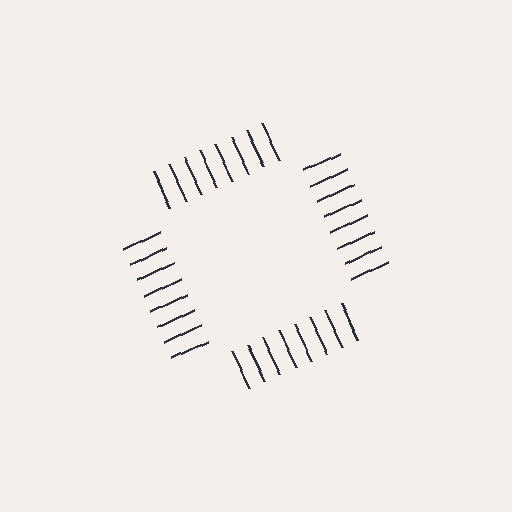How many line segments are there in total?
32 — 8 along each of the 4 edges.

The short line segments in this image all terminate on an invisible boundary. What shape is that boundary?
An illusory square — the line segments terminate on its edges but no continuous stroke is drawn.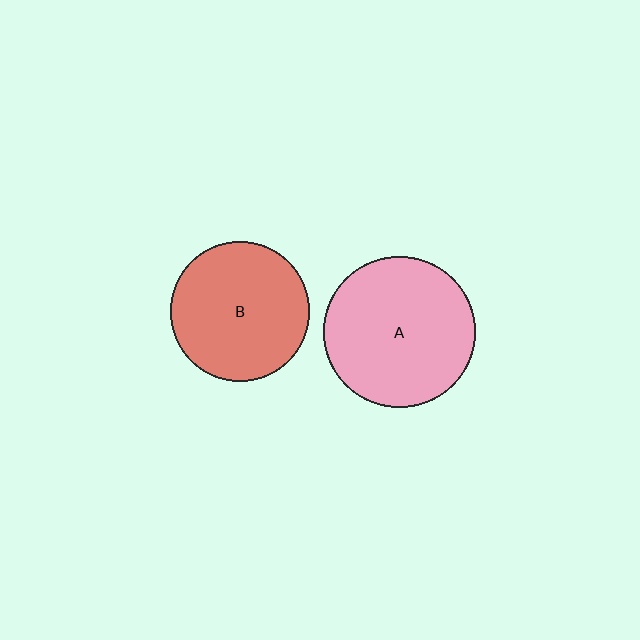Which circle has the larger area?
Circle A (pink).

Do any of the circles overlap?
No, none of the circles overlap.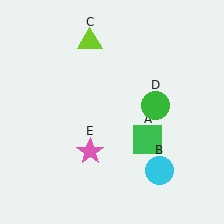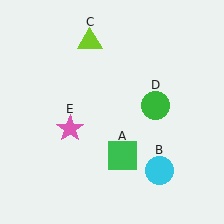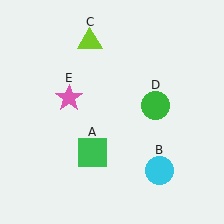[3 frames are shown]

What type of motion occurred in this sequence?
The green square (object A), pink star (object E) rotated clockwise around the center of the scene.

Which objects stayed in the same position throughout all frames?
Cyan circle (object B) and lime triangle (object C) and green circle (object D) remained stationary.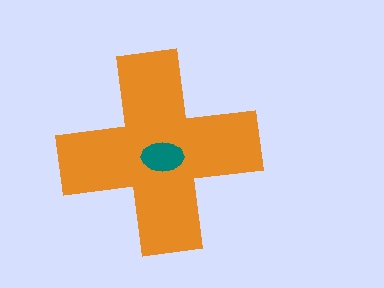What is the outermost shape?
The orange cross.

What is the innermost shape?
The teal ellipse.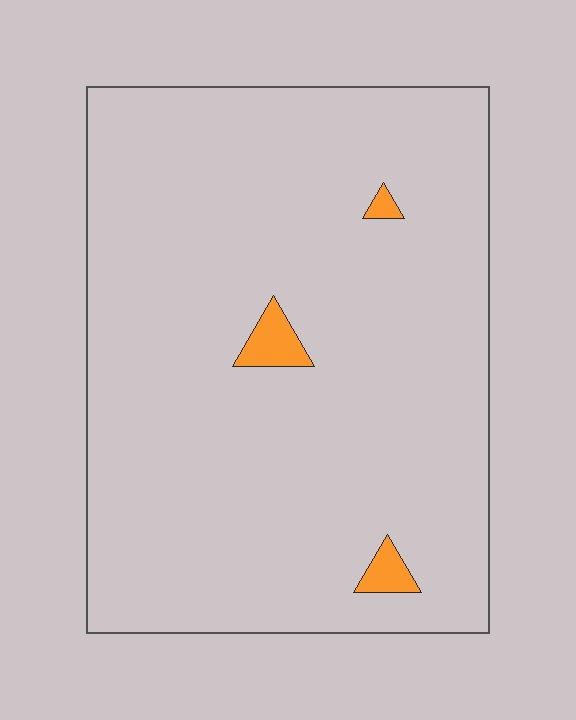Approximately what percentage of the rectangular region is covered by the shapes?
Approximately 5%.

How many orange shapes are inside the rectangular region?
3.